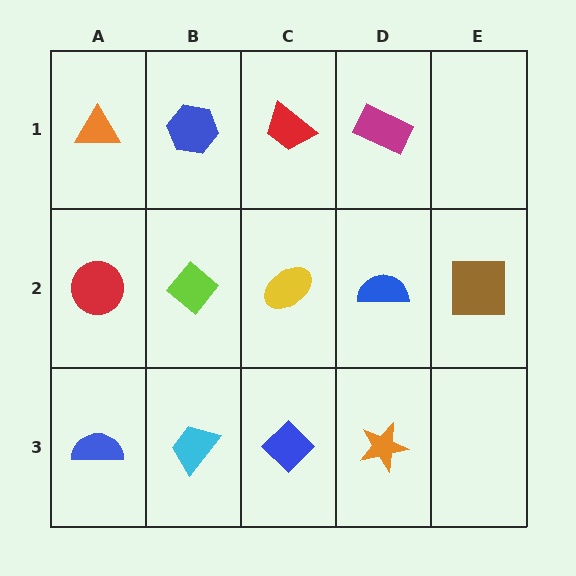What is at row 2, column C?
A yellow ellipse.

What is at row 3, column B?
A cyan trapezoid.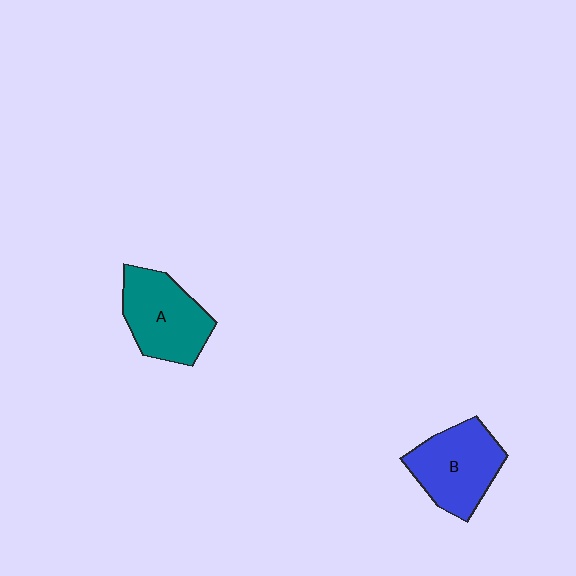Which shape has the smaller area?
Shape A (teal).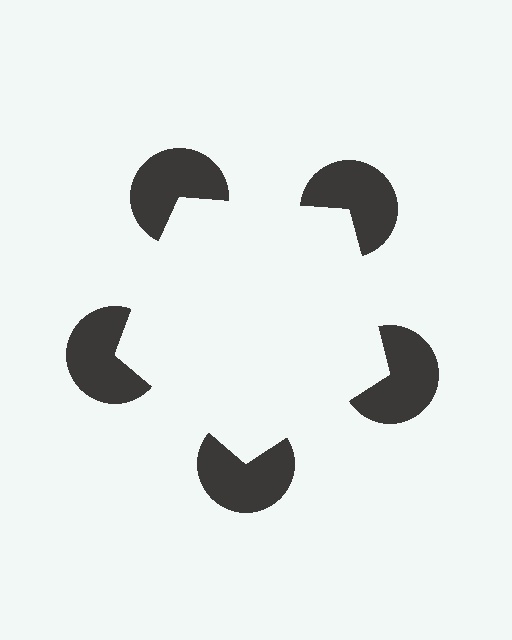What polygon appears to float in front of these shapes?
An illusory pentagon — its edges are inferred from the aligned wedge cuts in the pac-man discs, not physically drawn.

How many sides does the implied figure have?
5 sides.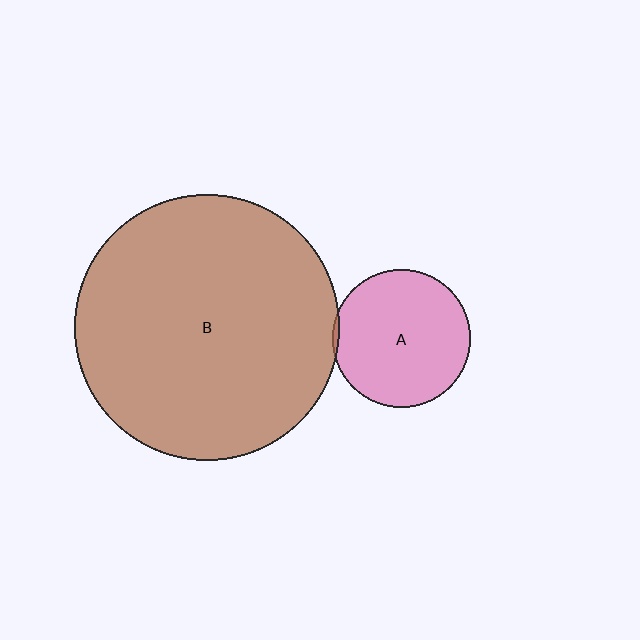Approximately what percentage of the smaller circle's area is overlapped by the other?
Approximately 5%.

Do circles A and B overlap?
Yes.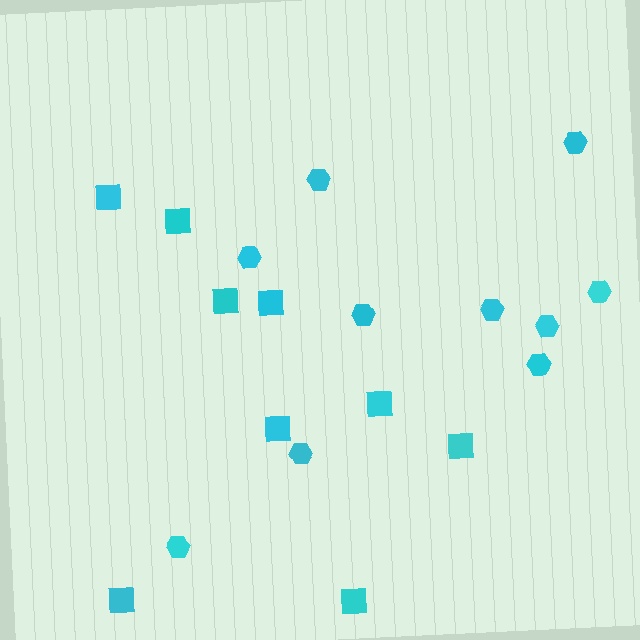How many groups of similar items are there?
There are 2 groups: one group of squares (9) and one group of hexagons (10).